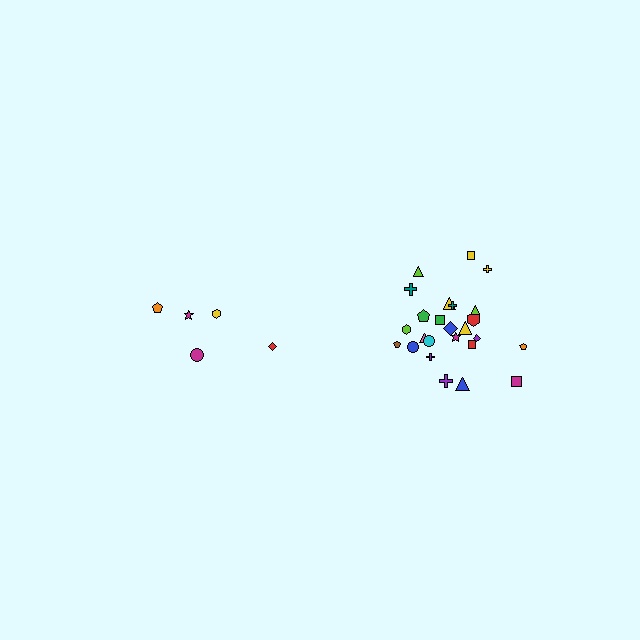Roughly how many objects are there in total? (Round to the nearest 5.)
Roughly 30 objects in total.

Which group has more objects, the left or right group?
The right group.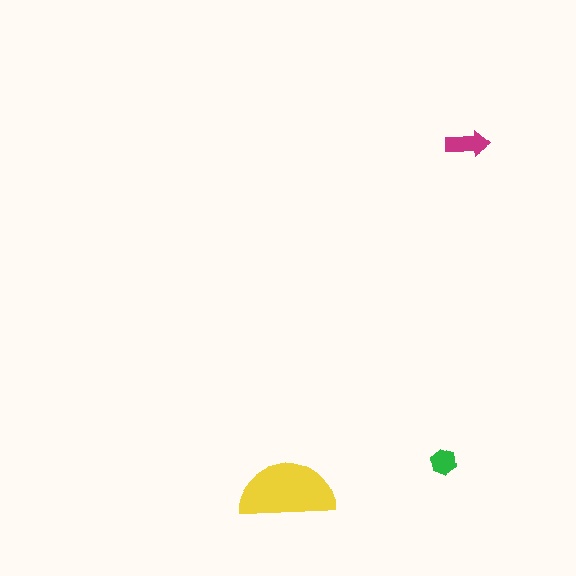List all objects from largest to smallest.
The yellow semicircle, the magenta arrow, the green hexagon.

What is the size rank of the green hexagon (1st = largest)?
3rd.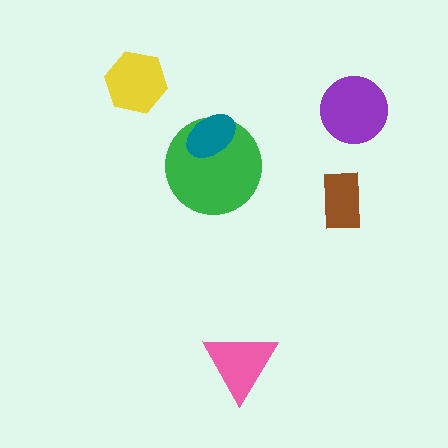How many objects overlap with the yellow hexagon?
0 objects overlap with the yellow hexagon.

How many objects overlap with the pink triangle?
0 objects overlap with the pink triangle.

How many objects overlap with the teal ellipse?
1 object overlaps with the teal ellipse.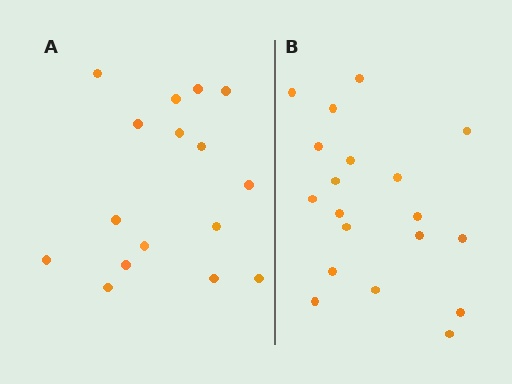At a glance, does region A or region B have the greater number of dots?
Region B (the right region) has more dots.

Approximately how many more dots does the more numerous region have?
Region B has just a few more — roughly 2 or 3 more dots than region A.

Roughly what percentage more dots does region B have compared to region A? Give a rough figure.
About 20% more.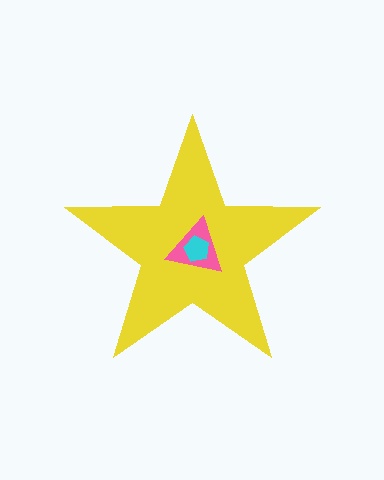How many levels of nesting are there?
3.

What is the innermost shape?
The cyan pentagon.